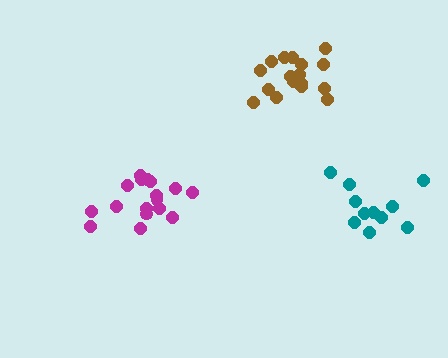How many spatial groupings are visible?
There are 3 spatial groupings.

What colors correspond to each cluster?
The clusters are colored: brown, teal, magenta.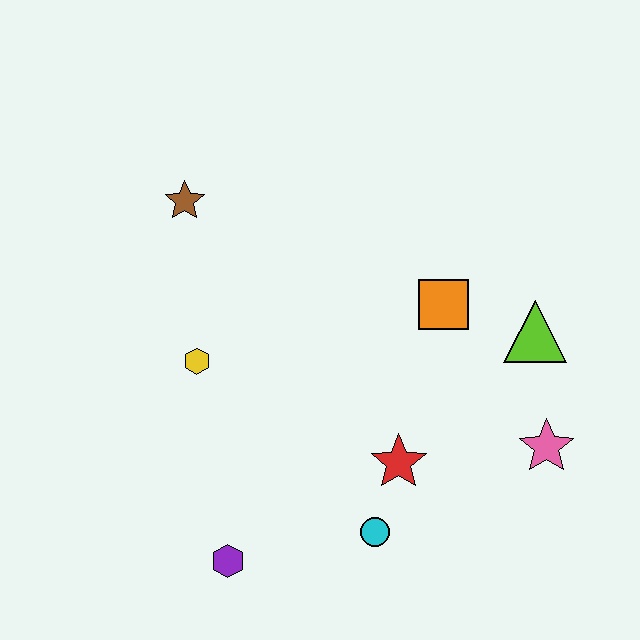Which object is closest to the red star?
The cyan circle is closest to the red star.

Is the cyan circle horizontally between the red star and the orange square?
No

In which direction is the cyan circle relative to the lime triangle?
The cyan circle is below the lime triangle.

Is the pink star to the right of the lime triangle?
Yes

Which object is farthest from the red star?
The brown star is farthest from the red star.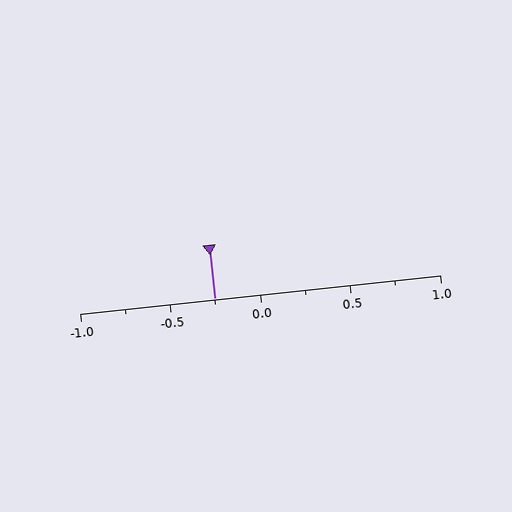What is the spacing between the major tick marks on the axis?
The major ticks are spaced 0.5 apart.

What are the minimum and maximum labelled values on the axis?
The axis runs from -1.0 to 1.0.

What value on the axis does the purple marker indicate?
The marker indicates approximately -0.25.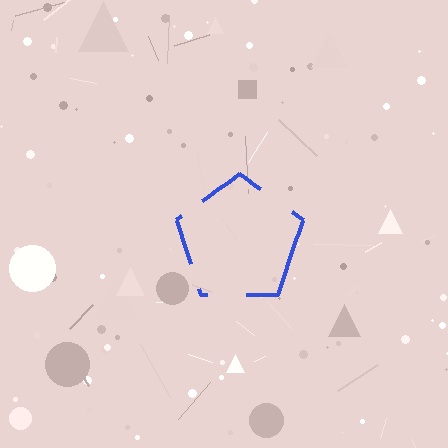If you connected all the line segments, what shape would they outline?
They would outline a pentagon.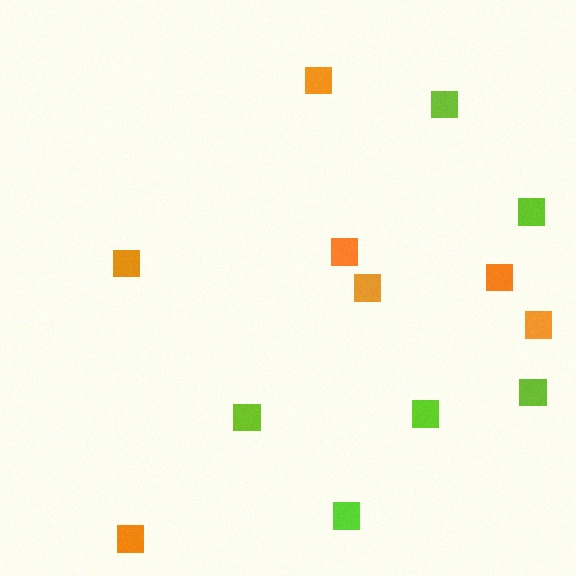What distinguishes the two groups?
There are 2 groups: one group of orange squares (7) and one group of lime squares (6).